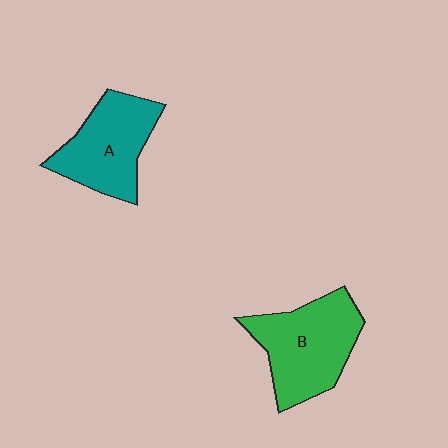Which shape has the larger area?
Shape B (green).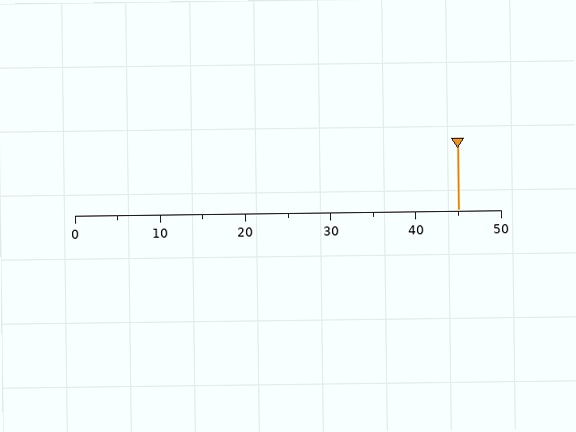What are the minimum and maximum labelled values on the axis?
The axis runs from 0 to 50.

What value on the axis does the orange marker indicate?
The marker indicates approximately 45.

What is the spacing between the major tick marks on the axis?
The major ticks are spaced 10 apart.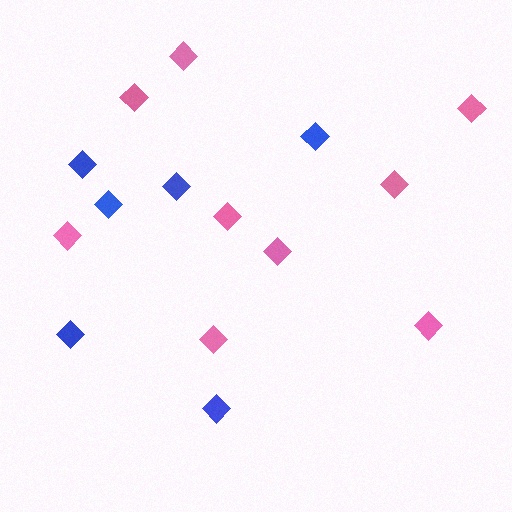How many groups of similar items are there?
There are 2 groups: one group of blue diamonds (6) and one group of pink diamonds (9).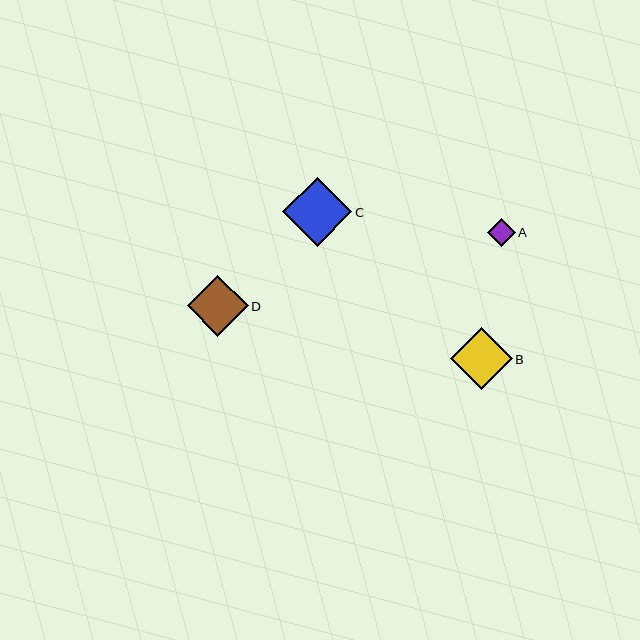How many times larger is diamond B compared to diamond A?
Diamond B is approximately 2.2 times the size of diamond A.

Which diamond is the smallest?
Diamond A is the smallest with a size of approximately 28 pixels.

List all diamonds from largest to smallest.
From largest to smallest: C, B, D, A.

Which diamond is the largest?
Diamond C is the largest with a size of approximately 69 pixels.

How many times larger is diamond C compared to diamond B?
Diamond C is approximately 1.1 times the size of diamond B.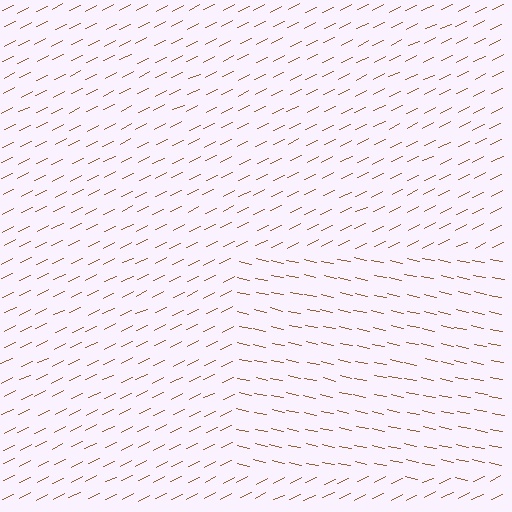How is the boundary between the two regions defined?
The boundary is defined purely by a change in line orientation (approximately 38 degrees difference). All lines are the same color and thickness.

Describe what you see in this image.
The image is filled with small brown line segments. A rectangle region in the image has lines oriented differently from the surrounding lines, creating a visible texture boundary.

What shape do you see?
I see a rectangle.